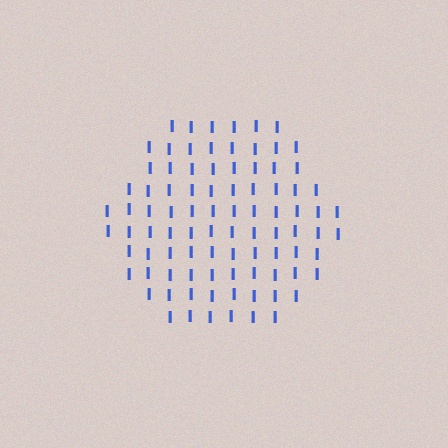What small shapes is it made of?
It is made of small letter I's.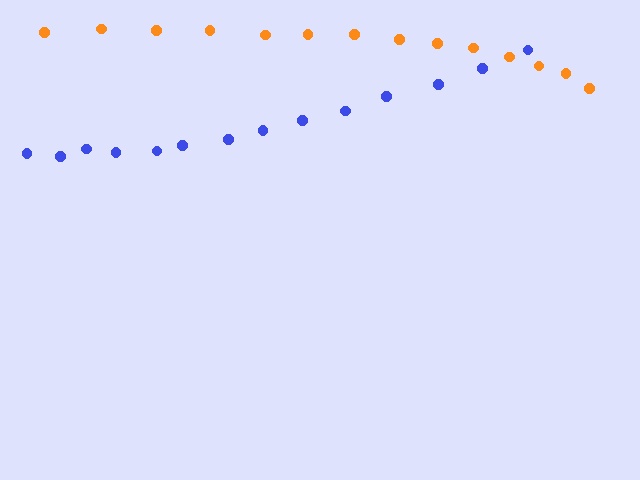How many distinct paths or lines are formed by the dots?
There are 2 distinct paths.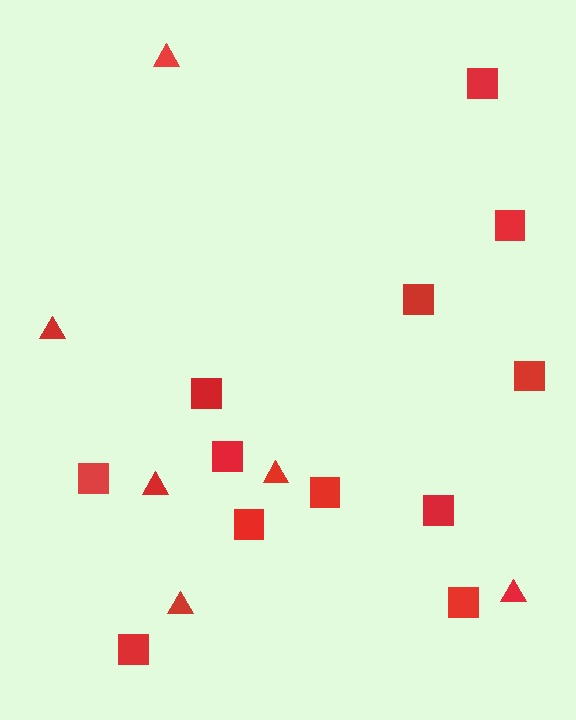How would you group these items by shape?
There are 2 groups: one group of squares (12) and one group of triangles (6).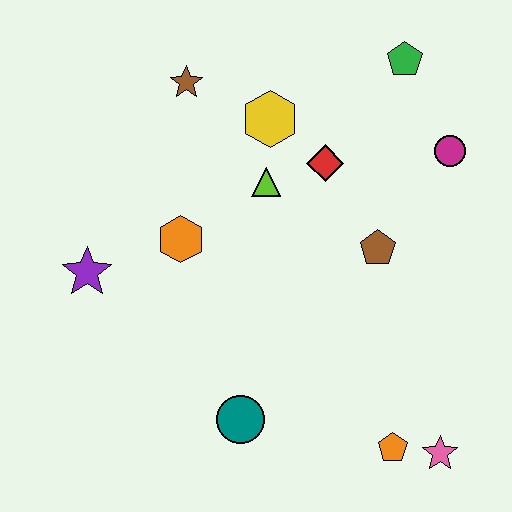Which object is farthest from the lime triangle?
The pink star is farthest from the lime triangle.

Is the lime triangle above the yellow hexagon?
No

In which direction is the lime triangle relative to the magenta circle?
The lime triangle is to the left of the magenta circle.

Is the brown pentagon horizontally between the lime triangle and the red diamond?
No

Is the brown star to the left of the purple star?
No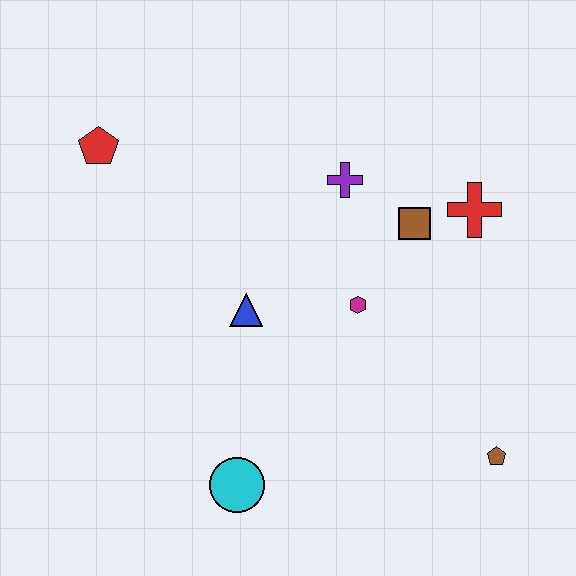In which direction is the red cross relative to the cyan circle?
The red cross is above the cyan circle.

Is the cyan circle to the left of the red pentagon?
No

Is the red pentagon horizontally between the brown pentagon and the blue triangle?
No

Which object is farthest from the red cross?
The red pentagon is farthest from the red cross.